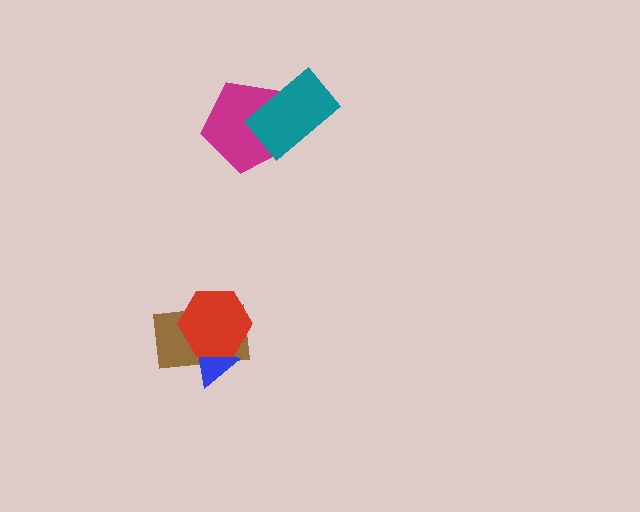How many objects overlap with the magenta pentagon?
1 object overlaps with the magenta pentagon.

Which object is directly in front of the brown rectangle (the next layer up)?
The blue triangle is directly in front of the brown rectangle.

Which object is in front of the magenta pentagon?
The teal rectangle is in front of the magenta pentagon.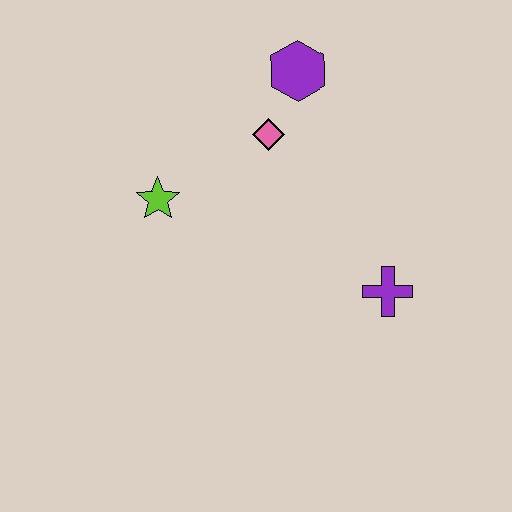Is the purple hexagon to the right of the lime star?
Yes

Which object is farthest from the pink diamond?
The purple cross is farthest from the pink diamond.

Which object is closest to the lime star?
The pink diamond is closest to the lime star.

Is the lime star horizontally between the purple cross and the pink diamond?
No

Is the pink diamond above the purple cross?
Yes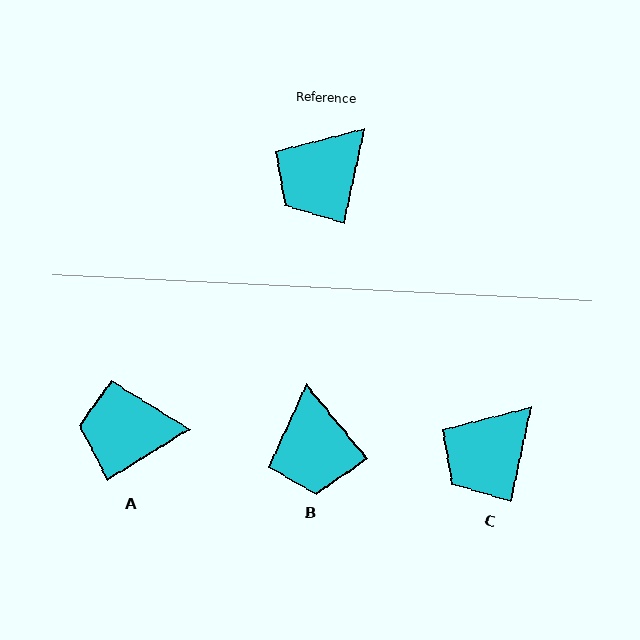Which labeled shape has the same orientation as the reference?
C.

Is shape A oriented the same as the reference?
No, it is off by about 46 degrees.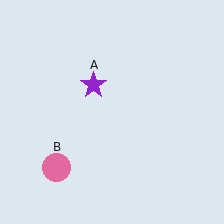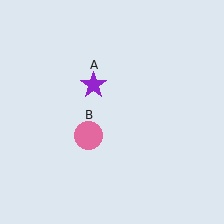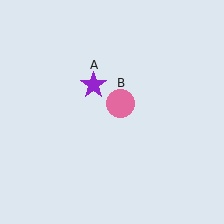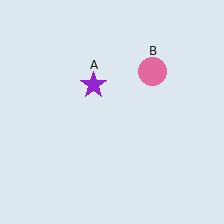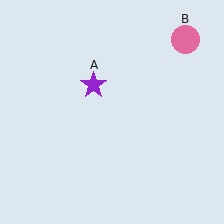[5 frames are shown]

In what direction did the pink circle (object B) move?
The pink circle (object B) moved up and to the right.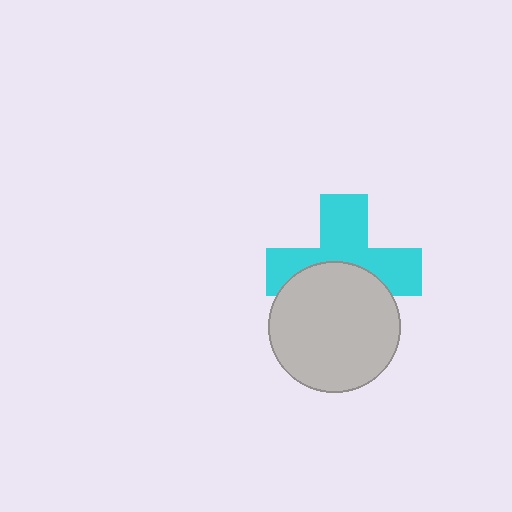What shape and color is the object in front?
The object in front is a light gray circle.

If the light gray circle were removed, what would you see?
You would see the complete cyan cross.